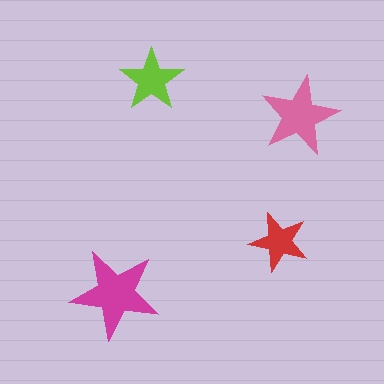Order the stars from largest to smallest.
the magenta one, the pink one, the lime one, the red one.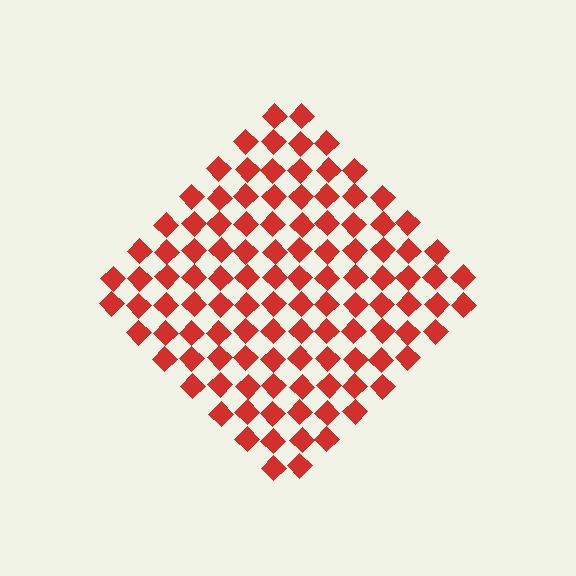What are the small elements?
The small elements are diamonds.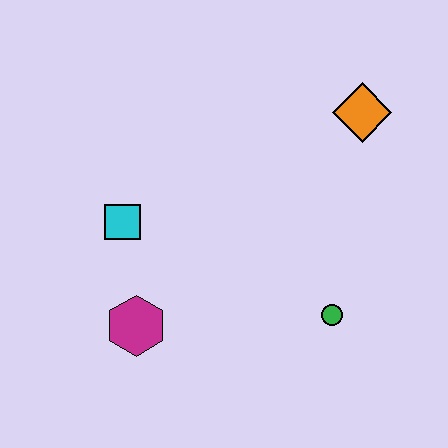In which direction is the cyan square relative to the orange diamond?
The cyan square is to the left of the orange diamond.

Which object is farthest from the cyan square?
The orange diamond is farthest from the cyan square.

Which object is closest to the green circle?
The magenta hexagon is closest to the green circle.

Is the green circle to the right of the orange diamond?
No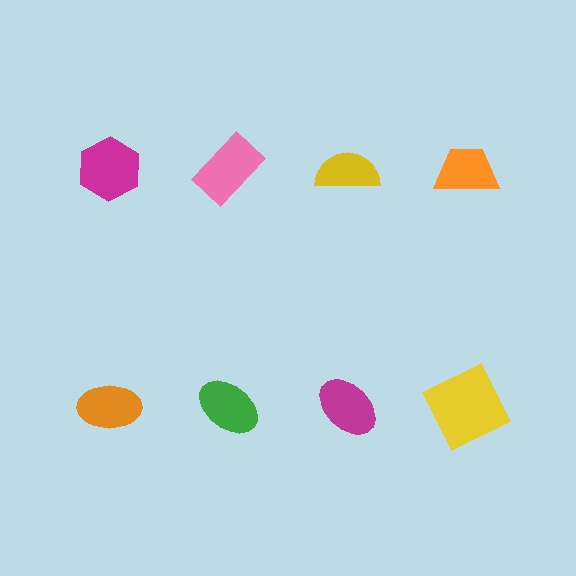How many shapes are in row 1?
4 shapes.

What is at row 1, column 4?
An orange trapezoid.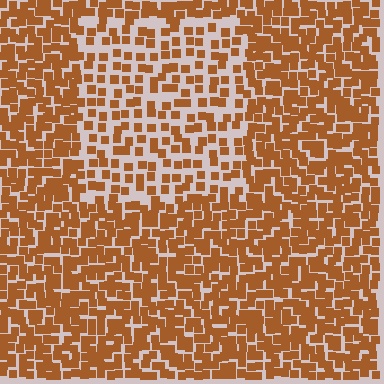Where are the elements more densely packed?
The elements are more densely packed outside the rectangle boundary.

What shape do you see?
I see a rectangle.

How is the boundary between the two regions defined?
The boundary is defined by a change in element density (approximately 1.9x ratio). All elements are the same color, size, and shape.